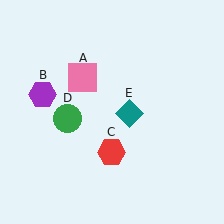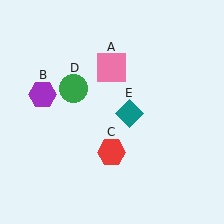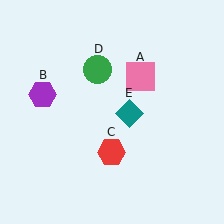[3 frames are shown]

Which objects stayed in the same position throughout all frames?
Purple hexagon (object B) and red hexagon (object C) and teal diamond (object E) remained stationary.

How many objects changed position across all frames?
2 objects changed position: pink square (object A), green circle (object D).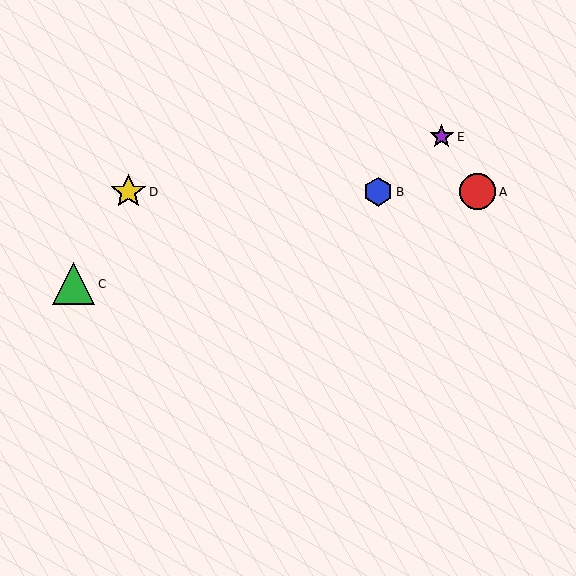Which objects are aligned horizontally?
Objects A, B, D are aligned horizontally.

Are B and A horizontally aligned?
Yes, both are at y≈192.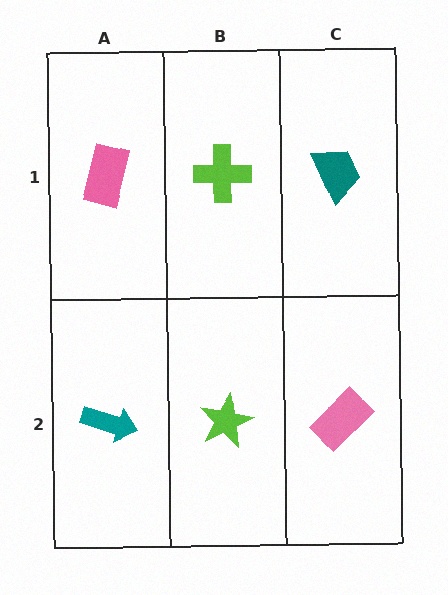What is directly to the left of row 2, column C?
A lime star.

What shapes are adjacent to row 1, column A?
A teal arrow (row 2, column A), a lime cross (row 1, column B).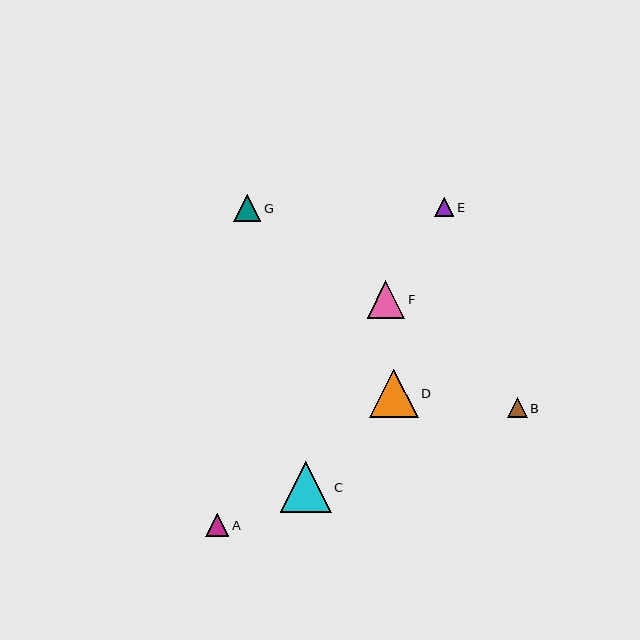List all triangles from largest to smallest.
From largest to smallest: C, D, F, G, A, B, E.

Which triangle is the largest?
Triangle C is the largest with a size of approximately 51 pixels.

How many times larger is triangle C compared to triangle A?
Triangle C is approximately 2.2 times the size of triangle A.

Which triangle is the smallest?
Triangle E is the smallest with a size of approximately 19 pixels.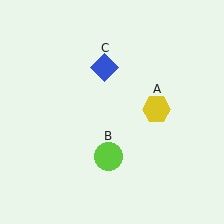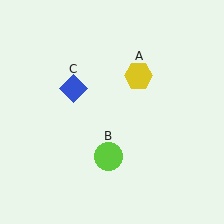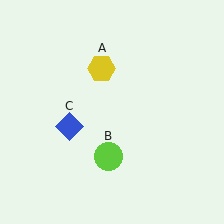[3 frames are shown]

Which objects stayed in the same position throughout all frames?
Lime circle (object B) remained stationary.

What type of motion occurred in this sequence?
The yellow hexagon (object A), blue diamond (object C) rotated counterclockwise around the center of the scene.